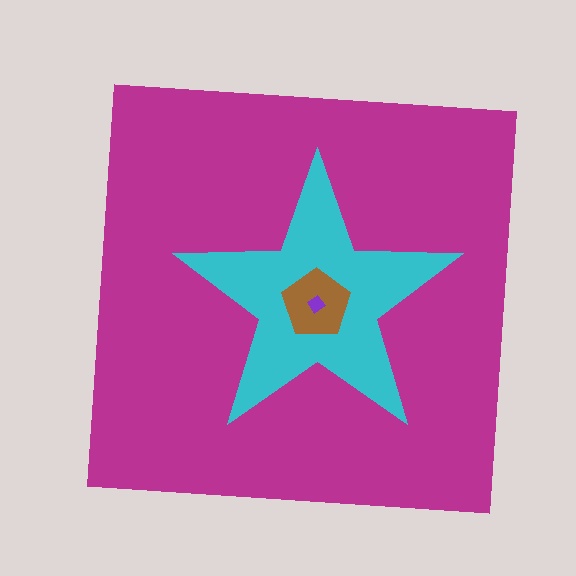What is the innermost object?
The purple diamond.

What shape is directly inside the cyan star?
The brown pentagon.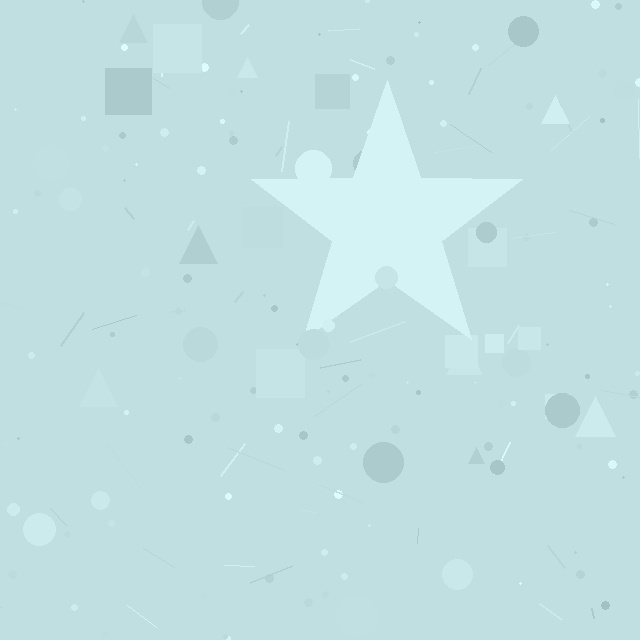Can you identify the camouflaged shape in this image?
The camouflaged shape is a star.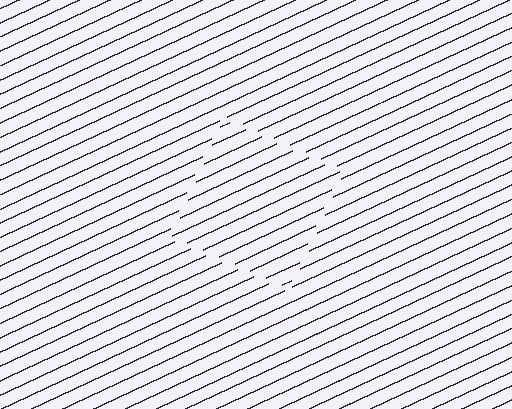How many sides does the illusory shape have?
4 sides — the line-ends trace a square.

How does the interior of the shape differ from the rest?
The interior of the shape contains the same grating, shifted by half a period — the contour is defined by the phase discontinuity where line-ends from the inner and outer gratings abut.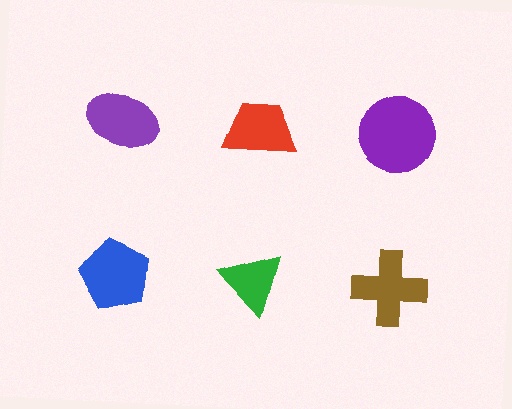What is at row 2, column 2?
A green triangle.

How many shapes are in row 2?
3 shapes.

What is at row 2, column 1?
A blue pentagon.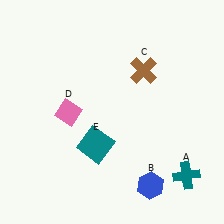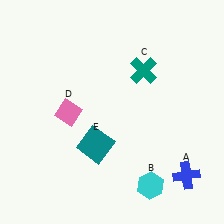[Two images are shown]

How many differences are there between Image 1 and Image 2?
There are 3 differences between the two images.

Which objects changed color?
A changed from teal to blue. B changed from blue to cyan. C changed from brown to teal.